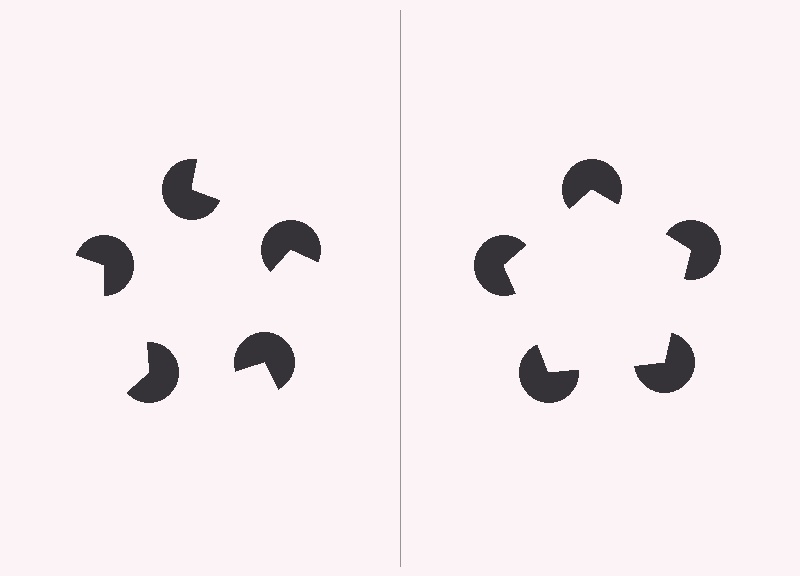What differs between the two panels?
The pac-man discs are positioned identically on both sides; only the wedge orientations differ. On the right they align to a pentagon; on the left they are misaligned.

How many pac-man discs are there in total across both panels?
10 — 5 on each side.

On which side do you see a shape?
An illusory pentagon appears on the right side. On the left side the wedge cuts are rotated, so no coherent shape forms.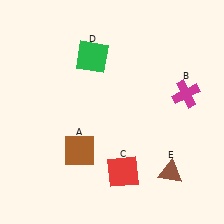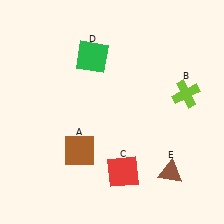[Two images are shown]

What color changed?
The cross (B) changed from magenta in Image 1 to lime in Image 2.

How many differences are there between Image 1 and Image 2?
There is 1 difference between the two images.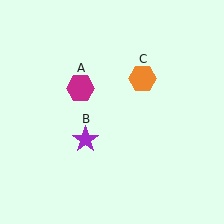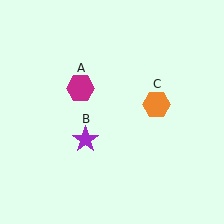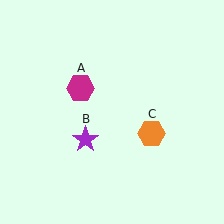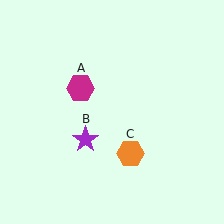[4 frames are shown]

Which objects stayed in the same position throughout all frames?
Magenta hexagon (object A) and purple star (object B) remained stationary.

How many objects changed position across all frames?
1 object changed position: orange hexagon (object C).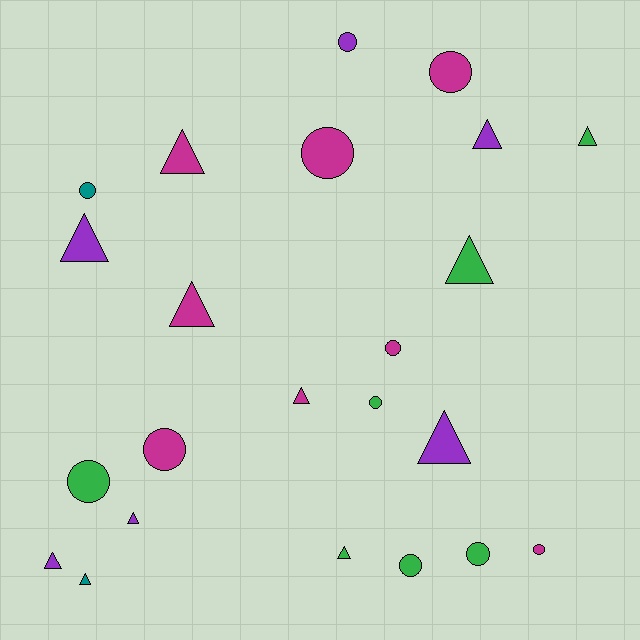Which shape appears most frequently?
Triangle, with 12 objects.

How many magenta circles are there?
There are 5 magenta circles.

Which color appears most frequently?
Magenta, with 8 objects.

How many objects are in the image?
There are 23 objects.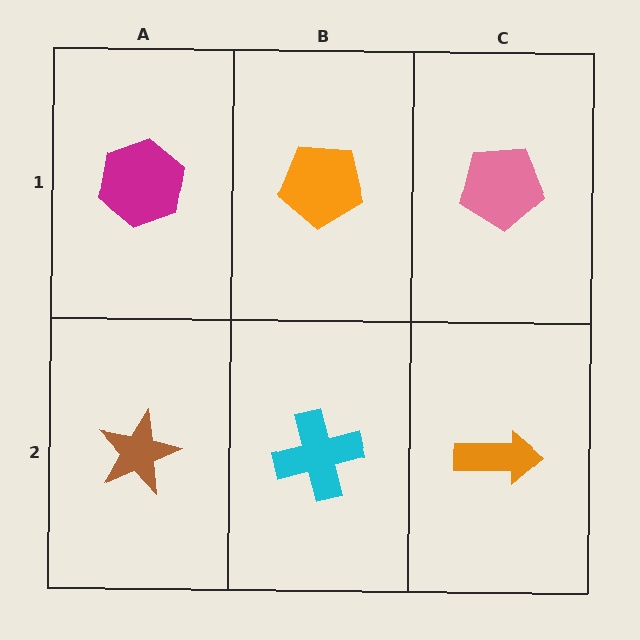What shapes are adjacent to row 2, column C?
A pink pentagon (row 1, column C), a cyan cross (row 2, column B).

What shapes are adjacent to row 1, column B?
A cyan cross (row 2, column B), a magenta hexagon (row 1, column A), a pink pentagon (row 1, column C).